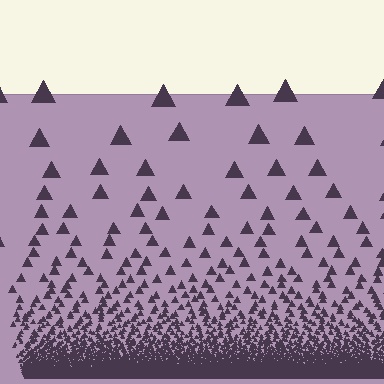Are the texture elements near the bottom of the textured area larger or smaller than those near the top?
Smaller. The gradient is inverted — elements near the bottom are smaller and denser.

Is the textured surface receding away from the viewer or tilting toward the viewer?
The surface appears to tilt toward the viewer. Texture elements get larger and sparser toward the top.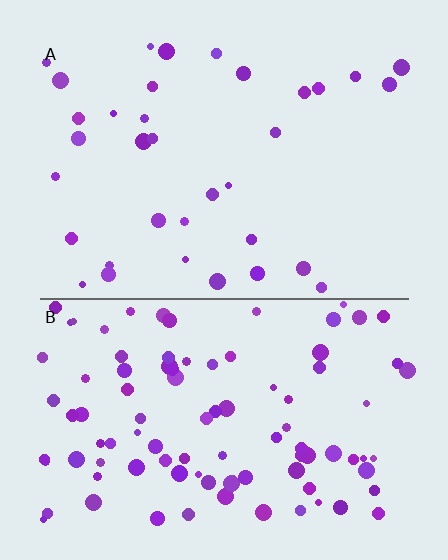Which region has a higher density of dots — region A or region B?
B (the bottom).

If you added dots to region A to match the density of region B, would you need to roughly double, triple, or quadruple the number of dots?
Approximately triple.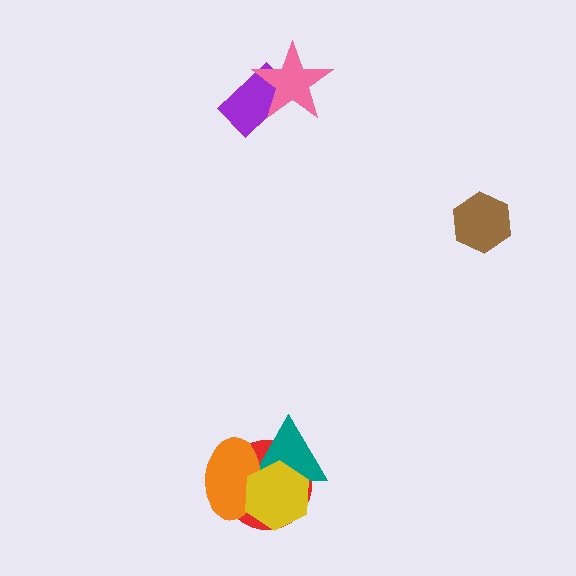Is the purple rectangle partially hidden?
Yes, it is partially covered by another shape.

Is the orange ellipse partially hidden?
Yes, it is partially covered by another shape.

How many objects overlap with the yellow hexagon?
3 objects overlap with the yellow hexagon.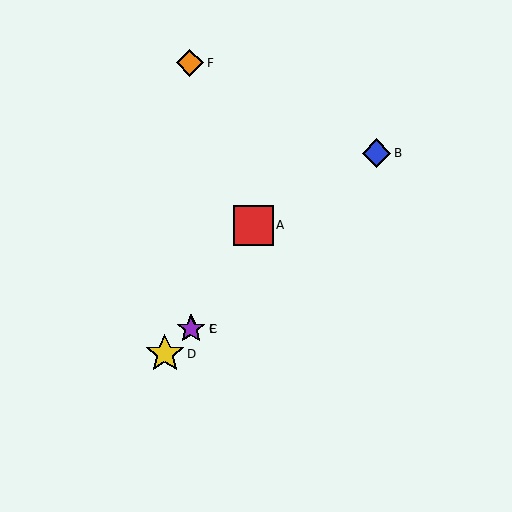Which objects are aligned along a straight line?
Objects B, C, D, E are aligned along a straight line.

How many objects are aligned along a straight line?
4 objects (B, C, D, E) are aligned along a straight line.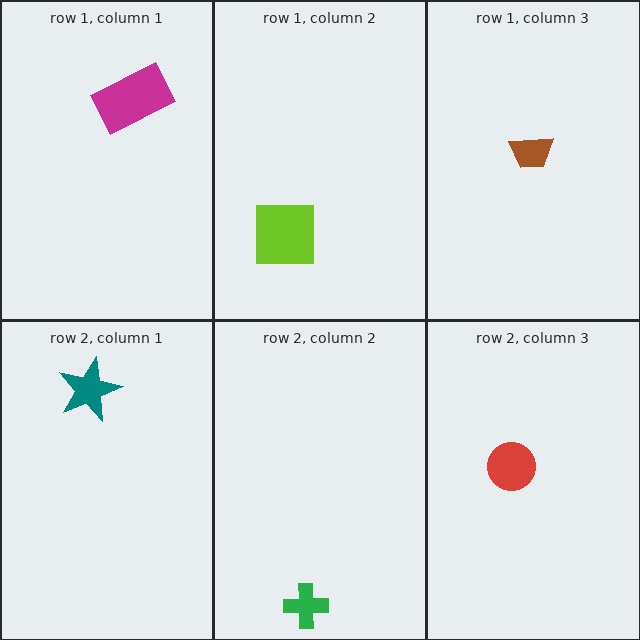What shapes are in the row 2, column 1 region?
The teal star.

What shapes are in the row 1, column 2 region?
The lime square.